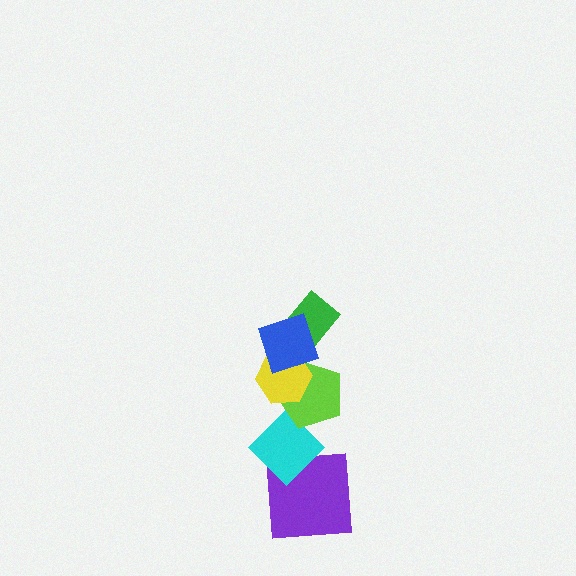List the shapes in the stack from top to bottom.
From top to bottom: the blue square, the green rectangle, the yellow hexagon, the lime pentagon, the cyan diamond, the purple square.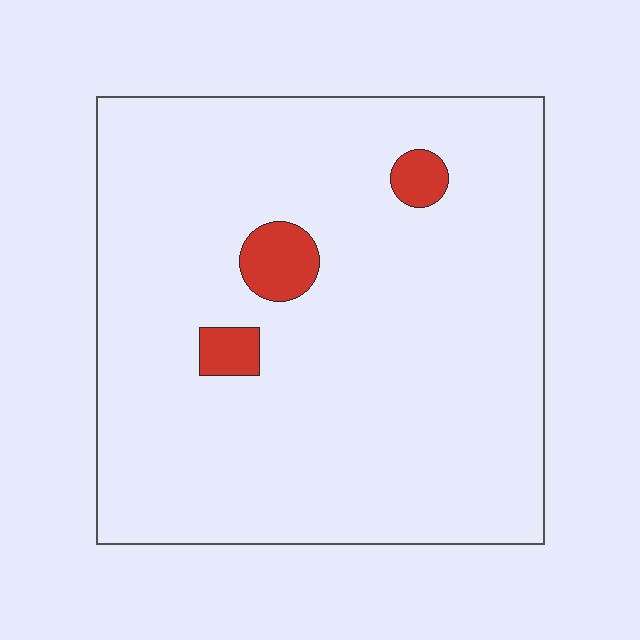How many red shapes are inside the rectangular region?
3.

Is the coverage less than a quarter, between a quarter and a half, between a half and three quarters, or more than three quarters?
Less than a quarter.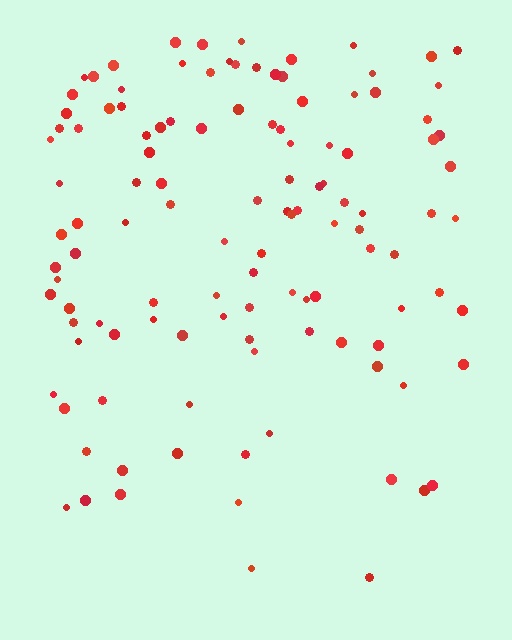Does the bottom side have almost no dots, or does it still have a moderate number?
Still a moderate number, just noticeably fewer than the top.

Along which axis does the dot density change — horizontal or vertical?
Vertical.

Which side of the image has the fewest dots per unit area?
The bottom.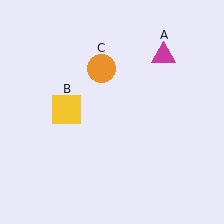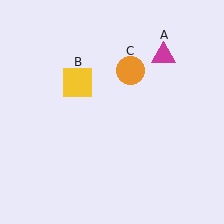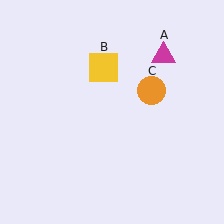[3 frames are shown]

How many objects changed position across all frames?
2 objects changed position: yellow square (object B), orange circle (object C).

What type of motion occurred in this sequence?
The yellow square (object B), orange circle (object C) rotated clockwise around the center of the scene.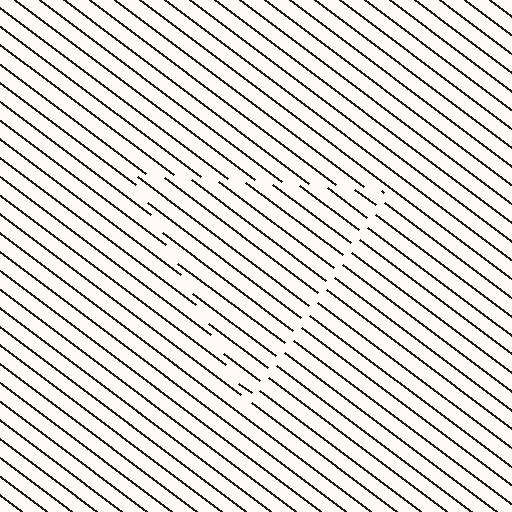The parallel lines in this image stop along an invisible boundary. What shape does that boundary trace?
An illusory triangle. The interior of the shape contains the same grating, shifted by half a period — the contour is defined by the phase discontinuity where line-ends from the inner and outer gratings abut.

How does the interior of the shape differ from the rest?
The interior of the shape contains the same grating, shifted by half a period — the contour is defined by the phase discontinuity where line-ends from the inner and outer gratings abut.